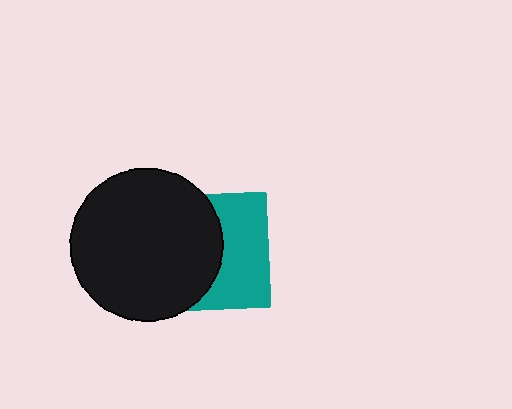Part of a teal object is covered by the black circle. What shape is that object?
It is a square.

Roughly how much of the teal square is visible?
About half of it is visible (roughly 47%).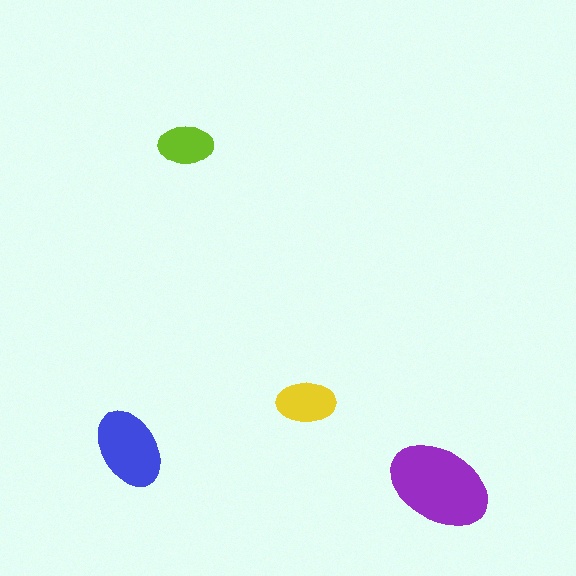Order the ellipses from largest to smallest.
the purple one, the blue one, the yellow one, the lime one.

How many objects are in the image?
There are 4 objects in the image.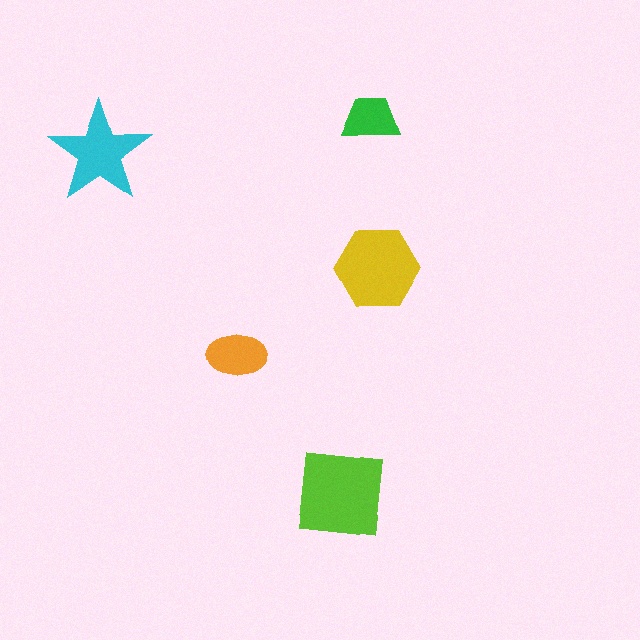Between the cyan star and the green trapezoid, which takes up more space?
The cyan star.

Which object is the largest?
The lime square.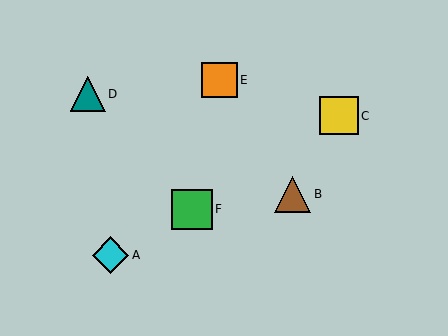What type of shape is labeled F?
Shape F is a green square.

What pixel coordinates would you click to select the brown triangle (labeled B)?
Click at (293, 194) to select the brown triangle B.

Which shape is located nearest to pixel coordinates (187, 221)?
The green square (labeled F) at (192, 209) is nearest to that location.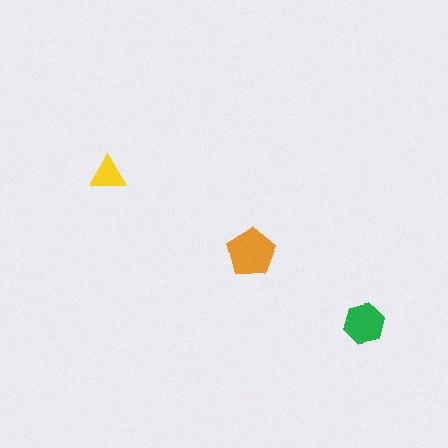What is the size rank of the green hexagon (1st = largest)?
2nd.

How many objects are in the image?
There are 3 objects in the image.